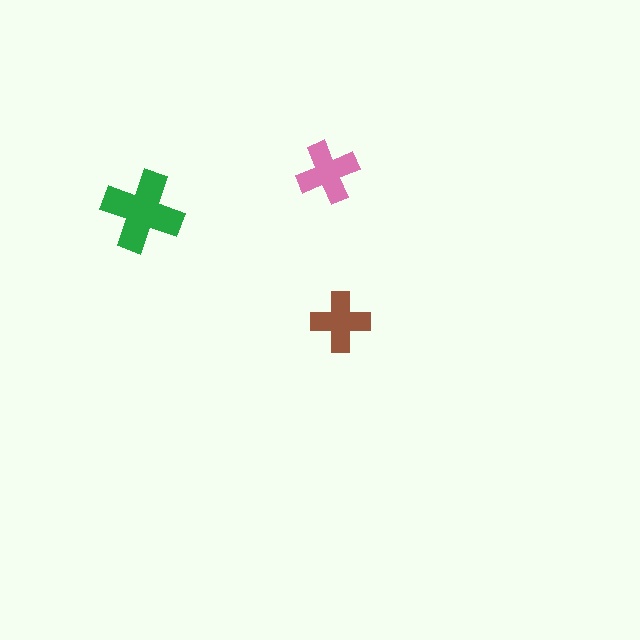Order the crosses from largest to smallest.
the green one, the pink one, the brown one.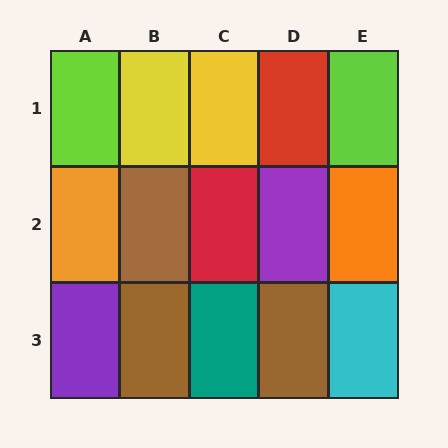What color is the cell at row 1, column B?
Yellow.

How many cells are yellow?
2 cells are yellow.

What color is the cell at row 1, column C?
Yellow.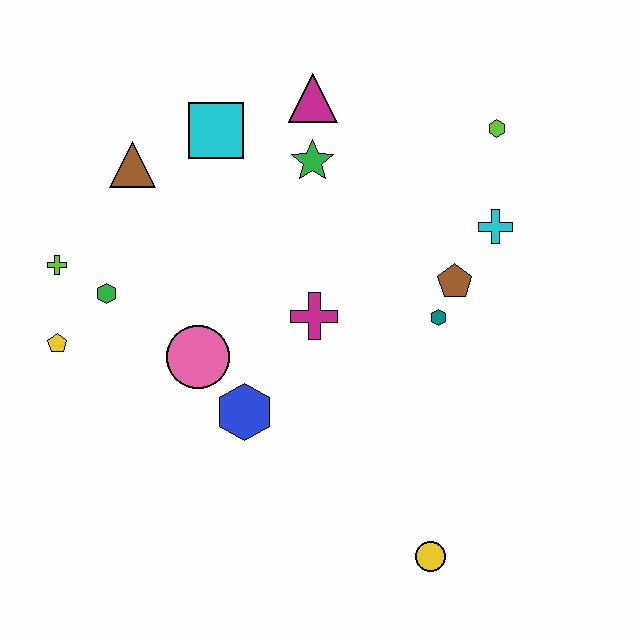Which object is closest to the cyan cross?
The brown pentagon is closest to the cyan cross.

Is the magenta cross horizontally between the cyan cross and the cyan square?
Yes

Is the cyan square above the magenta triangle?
No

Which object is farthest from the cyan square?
The yellow circle is farthest from the cyan square.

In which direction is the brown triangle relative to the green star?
The brown triangle is to the left of the green star.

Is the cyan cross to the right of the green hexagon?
Yes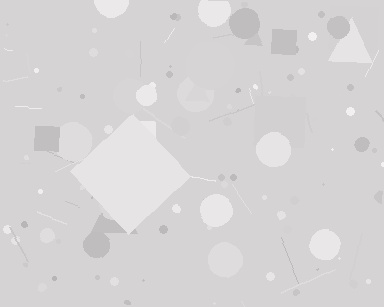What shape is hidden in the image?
A diamond is hidden in the image.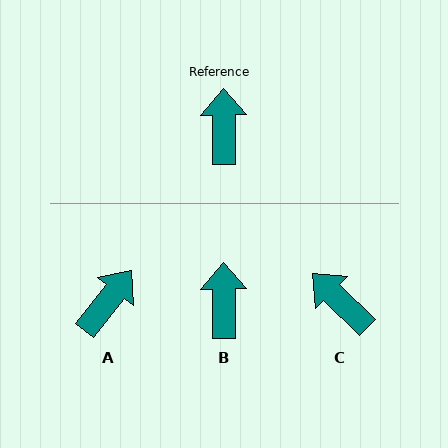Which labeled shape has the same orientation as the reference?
B.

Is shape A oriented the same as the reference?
No, it is off by about 39 degrees.